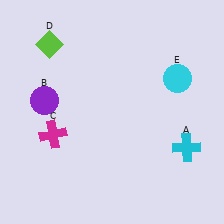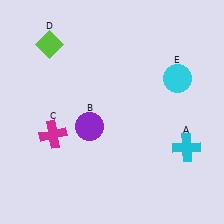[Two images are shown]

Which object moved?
The purple circle (B) moved right.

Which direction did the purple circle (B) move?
The purple circle (B) moved right.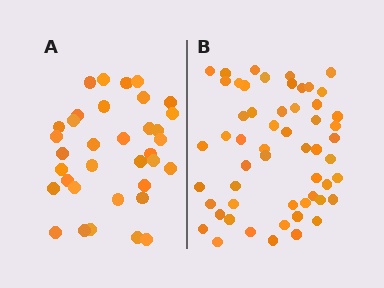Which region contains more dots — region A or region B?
Region B (the right region) has more dots.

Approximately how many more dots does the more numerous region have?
Region B has approximately 20 more dots than region A.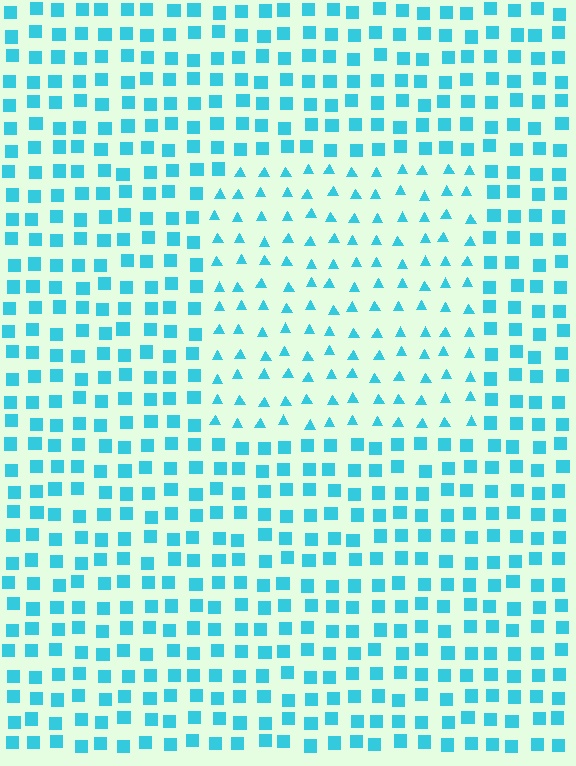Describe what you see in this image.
The image is filled with small cyan elements arranged in a uniform grid. A rectangle-shaped region contains triangles, while the surrounding area contains squares. The boundary is defined purely by the change in element shape.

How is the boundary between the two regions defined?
The boundary is defined by a change in element shape: triangles inside vs. squares outside. All elements share the same color and spacing.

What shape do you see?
I see a rectangle.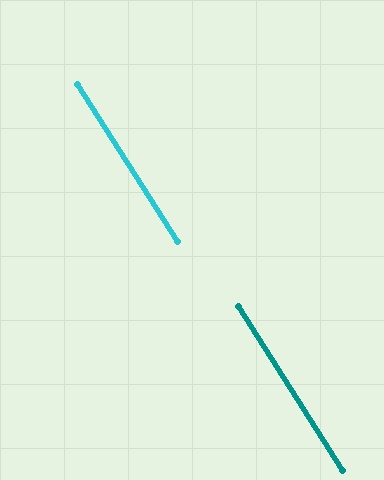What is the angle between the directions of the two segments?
Approximately 0 degrees.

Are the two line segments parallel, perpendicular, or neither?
Parallel — their directions differ by only 0.2°.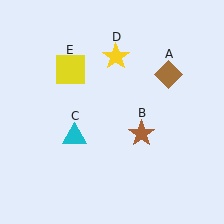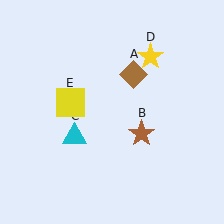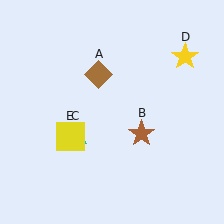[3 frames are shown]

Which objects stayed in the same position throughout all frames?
Brown star (object B) and cyan triangle (object C) remained stationary.